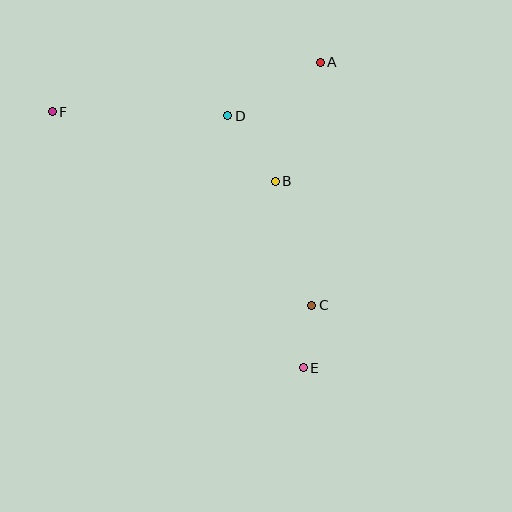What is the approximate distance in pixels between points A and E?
The distance between A and E is approximately 306 pixels.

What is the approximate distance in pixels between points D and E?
The distance between D and E is approximately 263 pixels.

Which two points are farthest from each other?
Points E and F are farthest from each other.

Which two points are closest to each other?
Points C and E are closest to each other.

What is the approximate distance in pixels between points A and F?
The distance between A and F is approximately 272 pixels.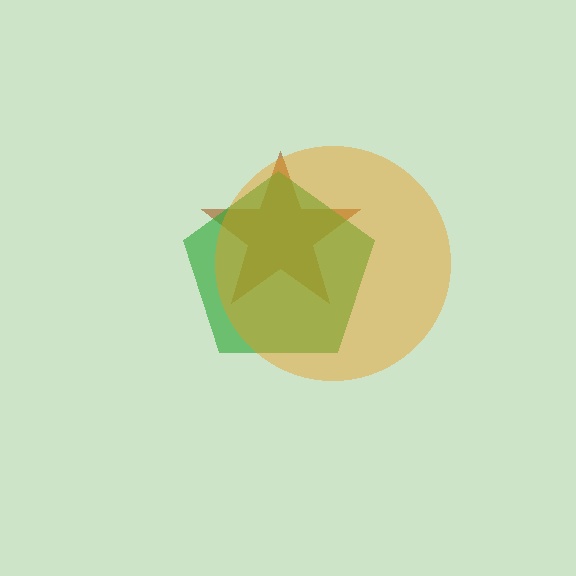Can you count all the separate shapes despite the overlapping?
Yes, there are 3 separate shapes.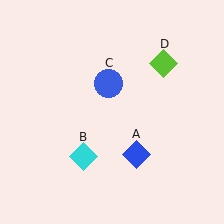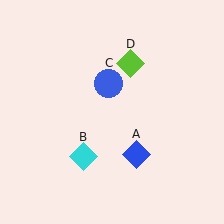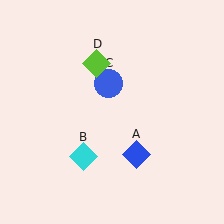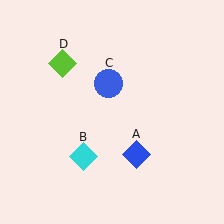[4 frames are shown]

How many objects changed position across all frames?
1 object changed position: lime diamond (object D).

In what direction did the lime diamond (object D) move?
The lime diamond (object D) moved left.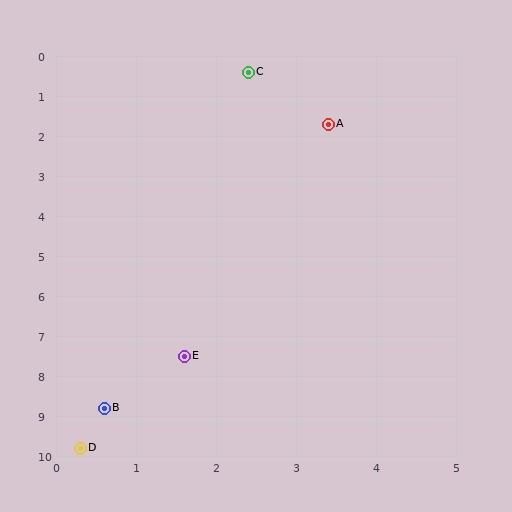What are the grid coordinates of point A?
Point A is at approximately (3.4, 1.7).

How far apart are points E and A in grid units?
Points E and A are about 6.1 grid units apart.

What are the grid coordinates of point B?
Point B is at approximately (0.6, 8.8).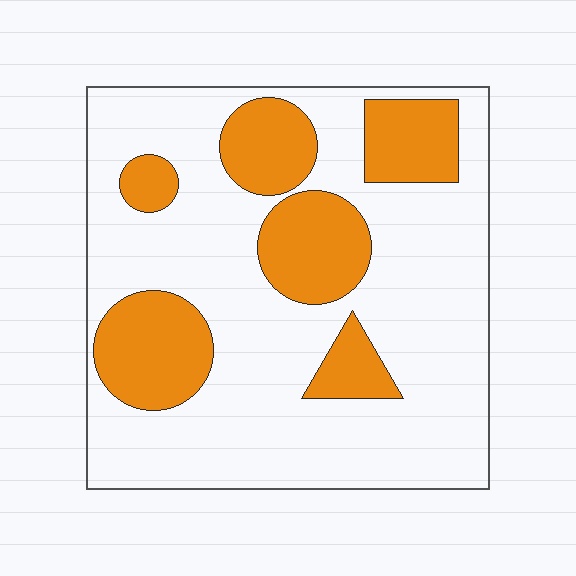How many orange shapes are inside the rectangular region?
6.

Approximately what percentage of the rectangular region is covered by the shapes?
Approximately 30%.